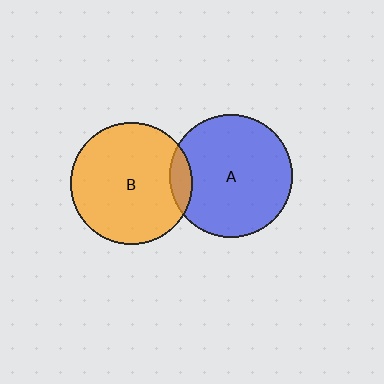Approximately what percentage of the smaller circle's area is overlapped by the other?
Approximately 10%.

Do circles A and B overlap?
Yes.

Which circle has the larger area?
Circle A (blue).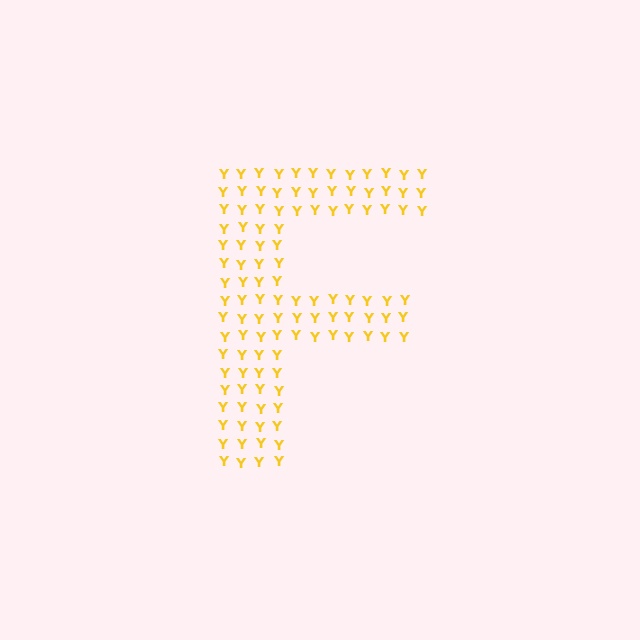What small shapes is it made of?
It is made of small letter Y's.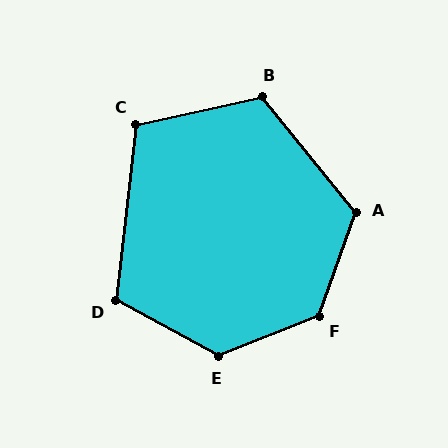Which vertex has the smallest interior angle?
C, at approximately 109 degrees.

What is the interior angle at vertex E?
Approximately 130 degrees (obtuse).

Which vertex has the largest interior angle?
F, at approximately 131 degrees.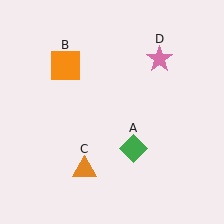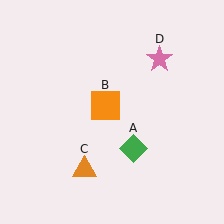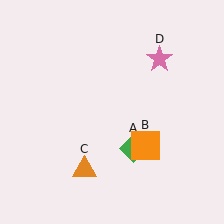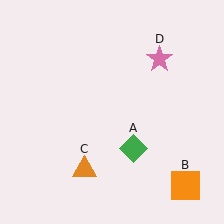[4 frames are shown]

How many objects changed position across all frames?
1 object changed position: orange square (object B).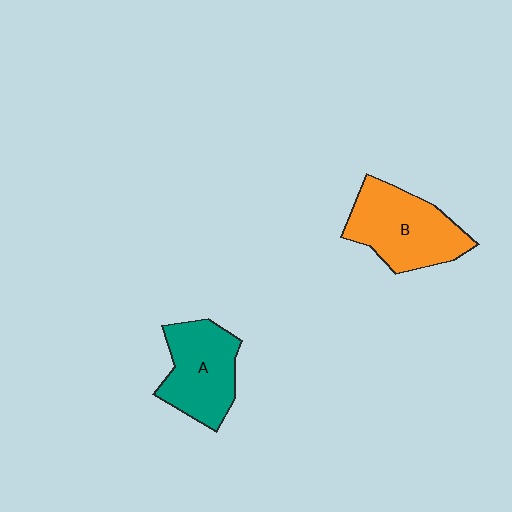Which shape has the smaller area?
Shape A (teal).